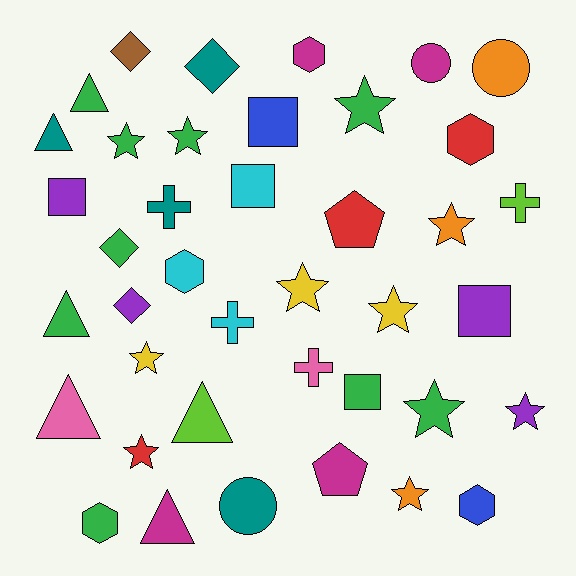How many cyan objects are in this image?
There are 3 cyan objects.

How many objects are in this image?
There are 40 objects.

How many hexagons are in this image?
There are 5 hexagons.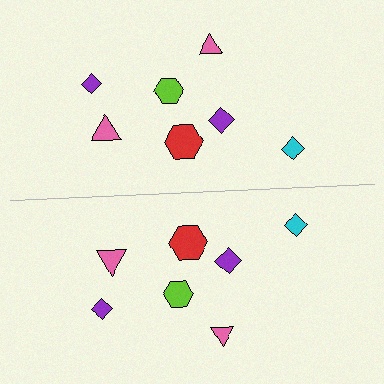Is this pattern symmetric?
Yes, this pattern has bilateral (reflection) symmetry.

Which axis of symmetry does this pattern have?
The pattern has a horizontal axis of symmetry running through the center of the image.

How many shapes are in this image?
There are 14 shapes in this image.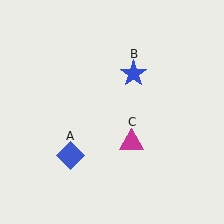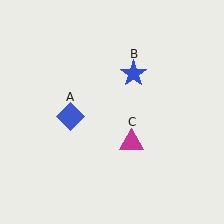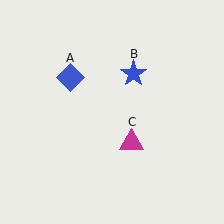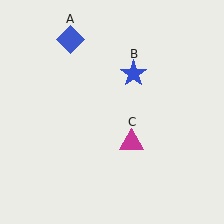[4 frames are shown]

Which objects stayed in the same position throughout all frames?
Blue star (object B) and magenta triangle (object C) remained stationary.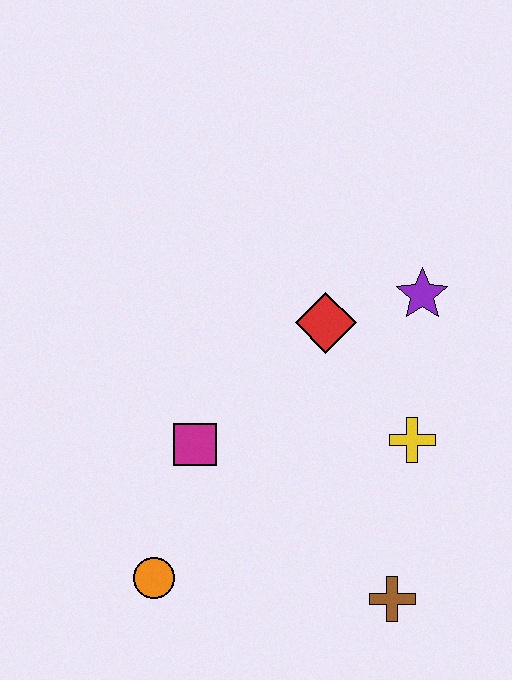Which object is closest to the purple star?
The red diamond is closest to the purple star.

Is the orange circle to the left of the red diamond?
Yes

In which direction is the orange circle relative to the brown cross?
The orange circle is to the left of the brown cross.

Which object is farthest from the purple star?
The orange circle is farthest from the purple star.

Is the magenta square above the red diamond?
No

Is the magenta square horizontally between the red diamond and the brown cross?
No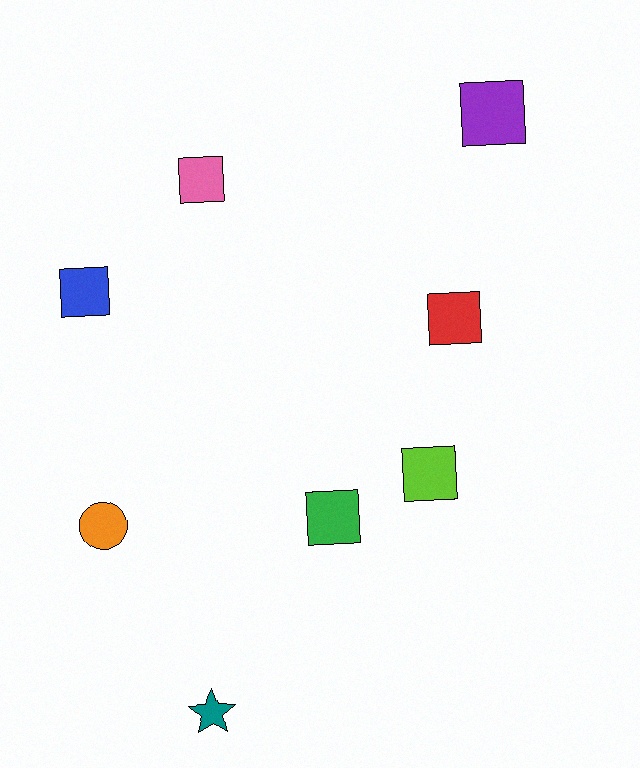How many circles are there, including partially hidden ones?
There is 1 circle.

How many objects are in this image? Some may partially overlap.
There are 8 objects.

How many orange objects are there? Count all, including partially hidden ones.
There is 1 orange object.